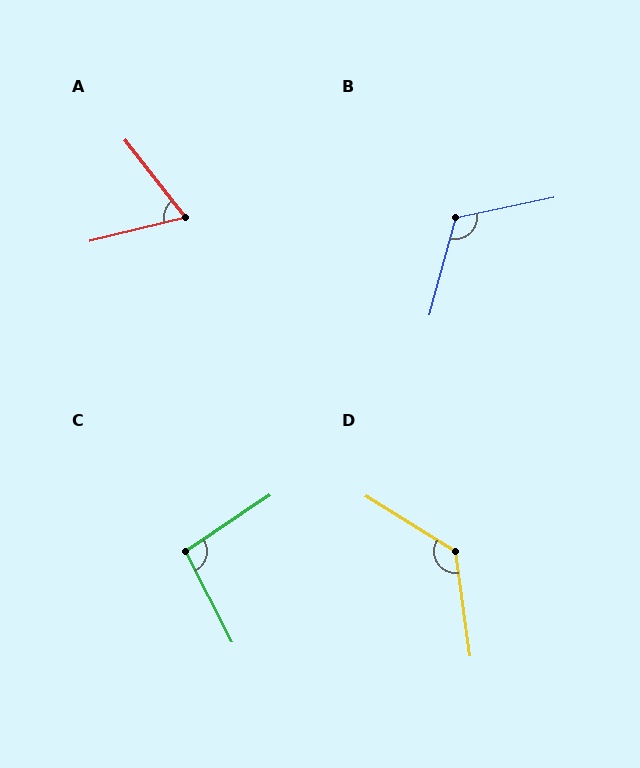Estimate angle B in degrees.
Approximately 117 degrees.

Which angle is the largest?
D, at approximately 130 degrees.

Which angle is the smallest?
A, at approximately 66 degrees.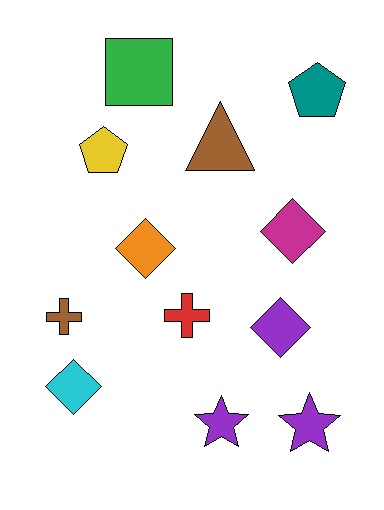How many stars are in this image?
There are 2 stars.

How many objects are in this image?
There are 12 objects.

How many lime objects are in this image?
There are no lime objects.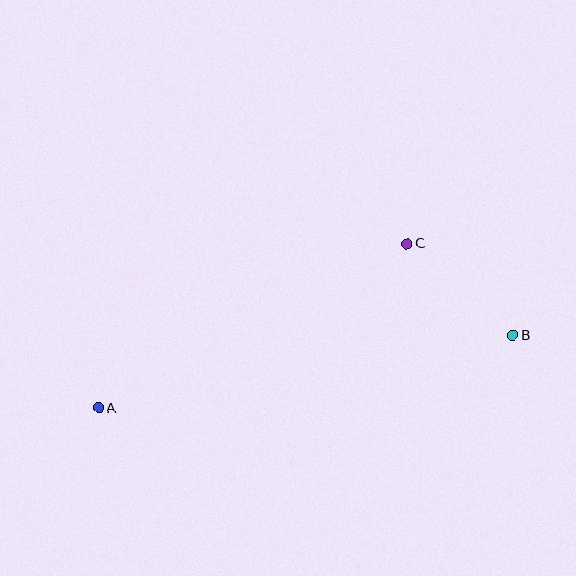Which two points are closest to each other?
Points B and C are closest to each other.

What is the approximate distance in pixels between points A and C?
The distance between A and C is approximately 350 pixels.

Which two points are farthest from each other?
Points A and B are farthest from each other.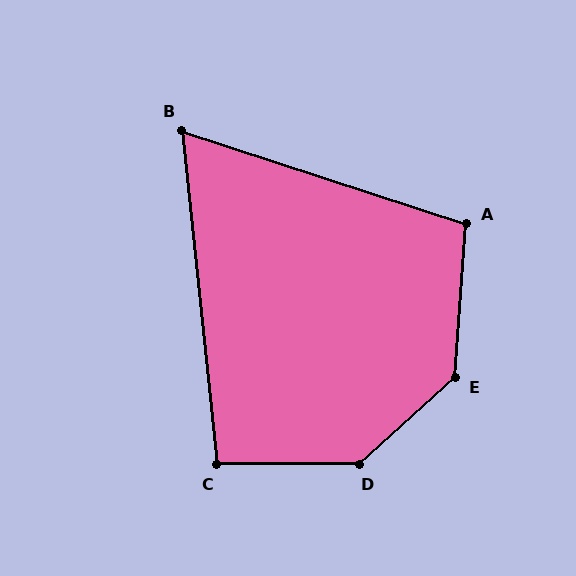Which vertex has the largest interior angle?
D, at approximately 138 degrees.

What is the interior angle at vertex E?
Approximately 136 degrees (obtuse).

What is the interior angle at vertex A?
Approximately 104 degrees (obtuse).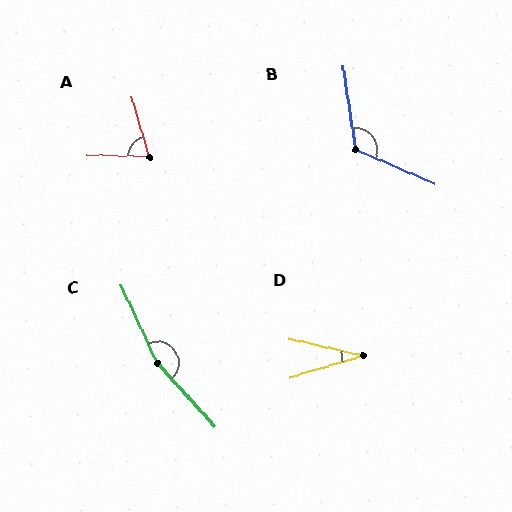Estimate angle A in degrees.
Approximately 72 degrees.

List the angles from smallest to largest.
D (30°), A (72°), B (122°), C (162°).